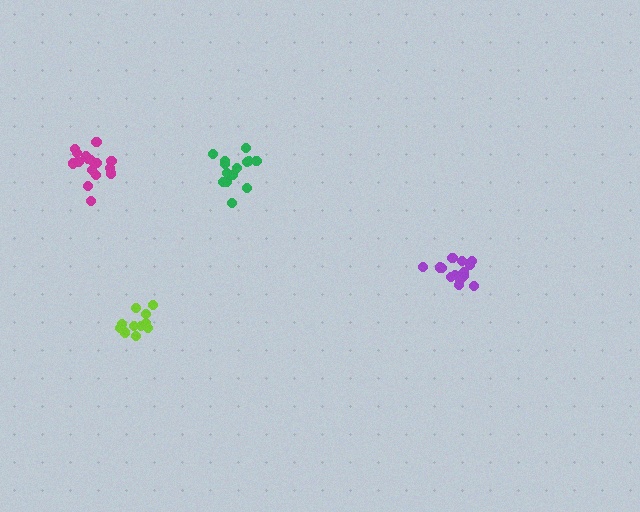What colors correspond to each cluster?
The clusters are colored: purple, magenta, lime, green.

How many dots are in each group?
Group 1: 15 dots, Group 2: 16 dots, Group 3: 11 dots, Group 4: 14 dots (56 total).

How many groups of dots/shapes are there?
There are 4 groups.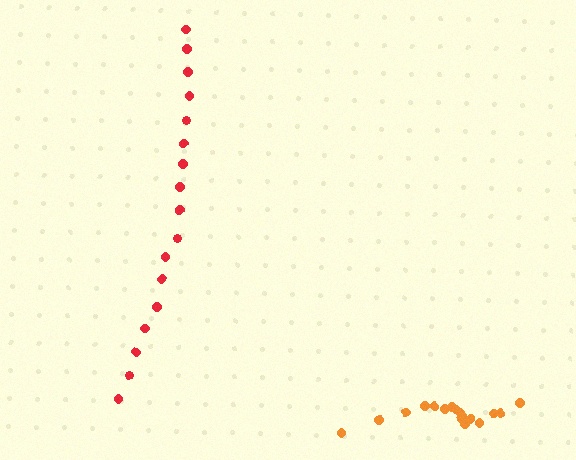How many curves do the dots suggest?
There are 2 distinct paths.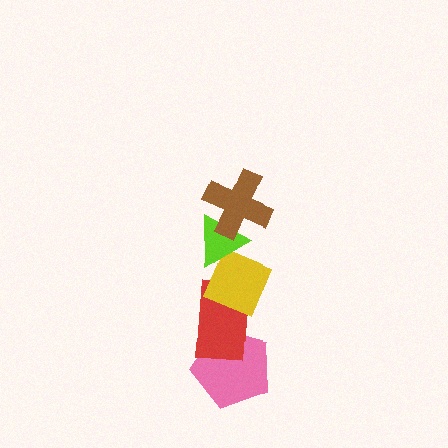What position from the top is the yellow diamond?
The yellow diamond is 3rd from the top.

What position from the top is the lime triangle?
The lime triangle is 2nd from the top.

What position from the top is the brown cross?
The brown cross is 1st from the top.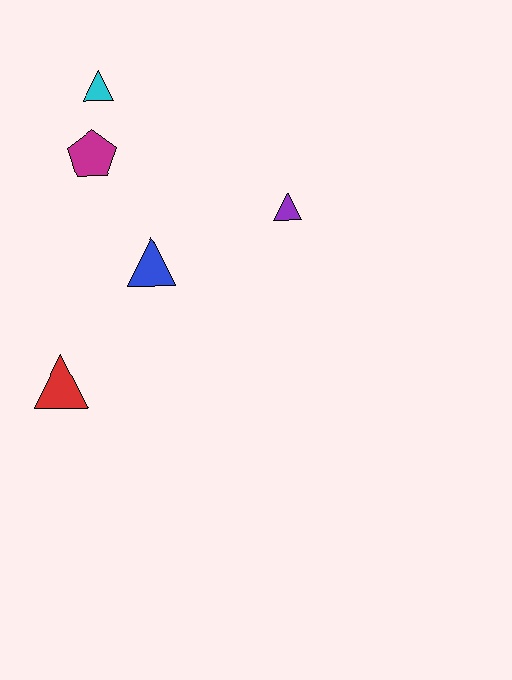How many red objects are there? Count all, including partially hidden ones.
There is 1 red object.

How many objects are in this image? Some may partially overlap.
There are 5 objects.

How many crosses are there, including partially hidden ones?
There are no crosses.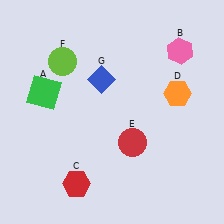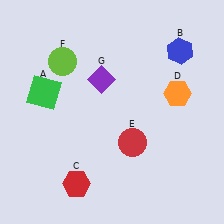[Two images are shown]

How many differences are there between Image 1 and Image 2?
There are 2 differences between the two images.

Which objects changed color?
B changed from pink to blue. G changed from blue to purple.